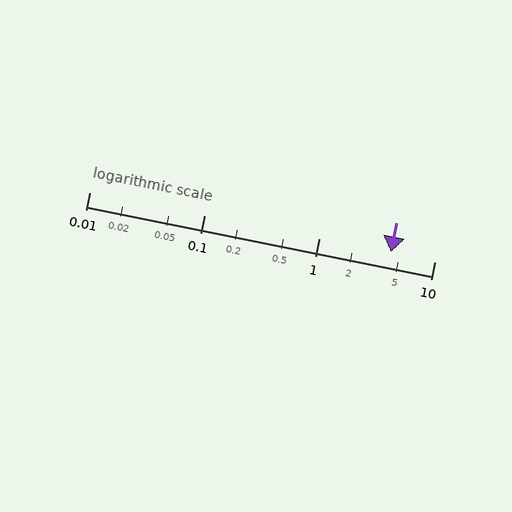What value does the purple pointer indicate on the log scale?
The pointer indicates approximately 4.2.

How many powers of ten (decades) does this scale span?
The scale spans 3 decades, from 0.01 to 10.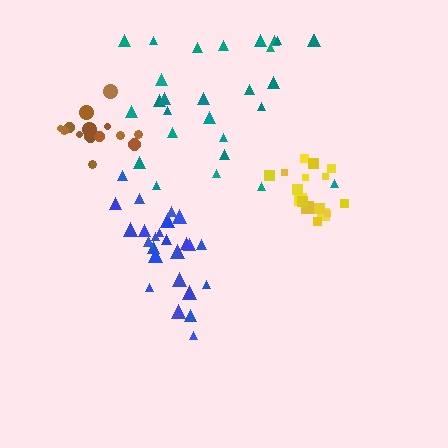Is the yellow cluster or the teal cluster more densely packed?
Yellow.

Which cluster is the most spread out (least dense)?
Teal.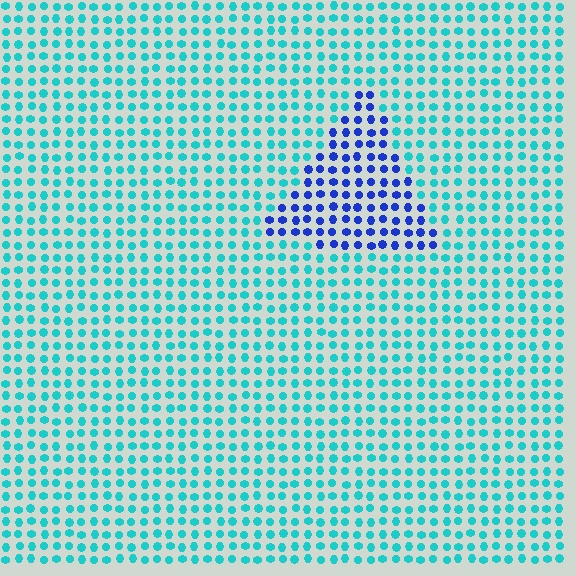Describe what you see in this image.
The image is filled with small cyan elements in a uniform arrangement. A triangle-shaped region is visible where the elements are tinted to a slightly different hue, forming a subtle color boundary.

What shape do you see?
I see a triangle.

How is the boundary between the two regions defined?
The boundary is defined purely by a slight shift in hue (about 53 degrees). Spacing, size, and orientation are identical on both sides.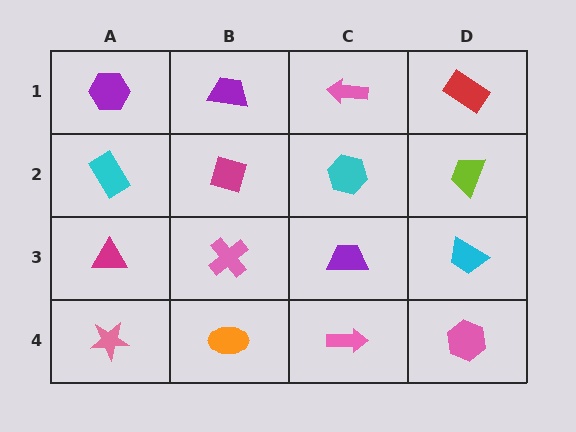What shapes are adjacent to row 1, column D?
A lime trapezoid (row 2, column D), a pink arrow (row 1, column C).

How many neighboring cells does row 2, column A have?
3.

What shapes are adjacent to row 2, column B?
A purple trapezoid (row 1, column B), a pink cross (row 3, column B), a cyan rectangle (row 2, column A), a cyan hexagon (row 2, column C).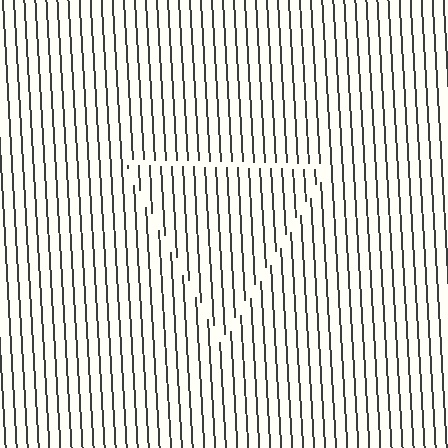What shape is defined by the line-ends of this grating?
An illusory triangle. The interior of the shape contains the same grating, shifted by half a period — the contour is defined by the phase discontinuity where line-ends from the inner and outer gratings abut.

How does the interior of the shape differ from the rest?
The interior of the shape contains the same grating, shifted by half a period — the contour is defined by the phase discontinuity where line-ends from the inner and outer gratings abut.